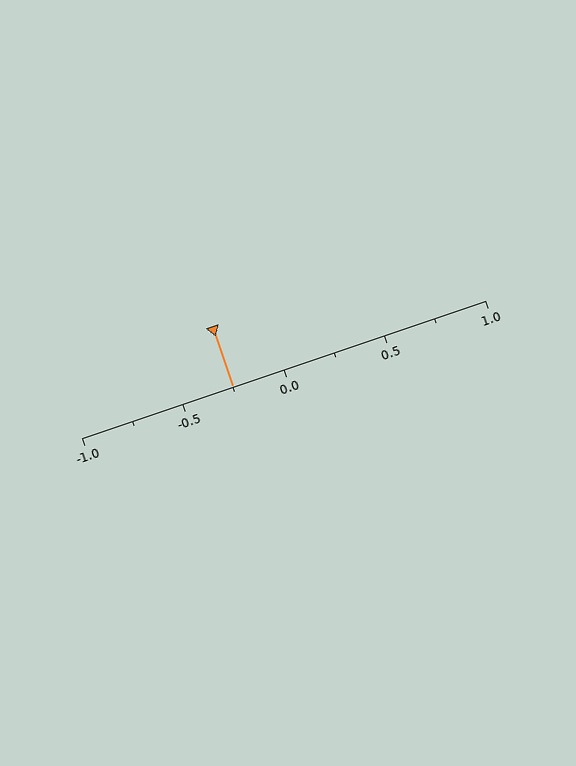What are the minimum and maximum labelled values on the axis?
The axis runs from -1.0 to 1.0.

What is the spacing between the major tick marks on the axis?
The major ticks are spaced 0.5 apart.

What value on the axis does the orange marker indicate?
The marker indicates approximately -0.25.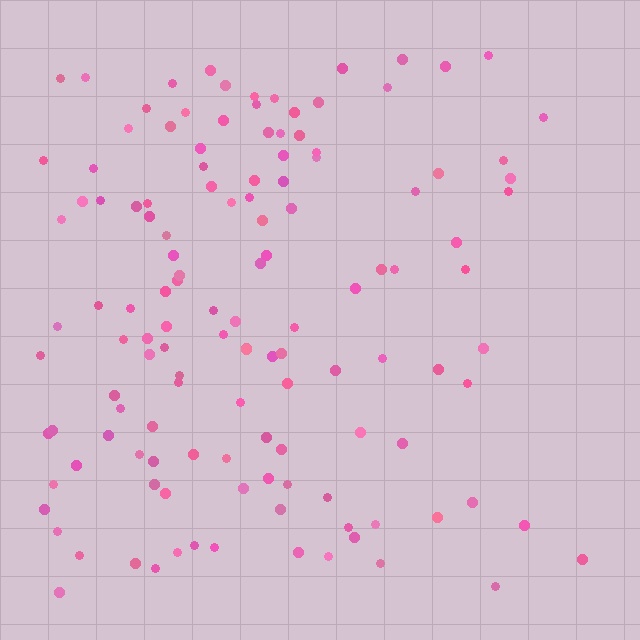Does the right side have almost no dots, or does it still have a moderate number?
Still a moderate number, just noticeably fewer than the left.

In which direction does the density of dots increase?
From right to left, with the left side densest.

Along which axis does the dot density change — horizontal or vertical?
Horizontal.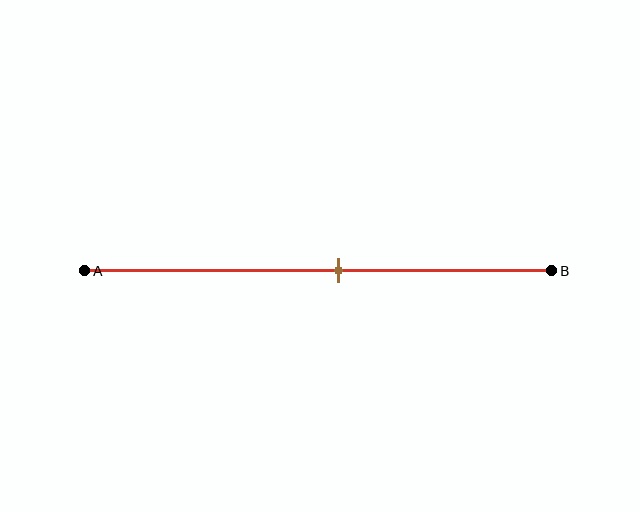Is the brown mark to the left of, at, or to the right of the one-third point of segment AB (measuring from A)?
The brown mark is to the right of the one-third point of segment AB.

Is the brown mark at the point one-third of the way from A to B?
No, the mark is at about 55% from A, not at the 33% one-third point.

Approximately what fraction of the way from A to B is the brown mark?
The brown mark is approximately 55% of the way from A to B.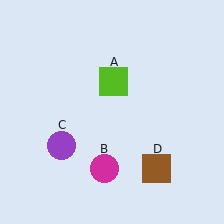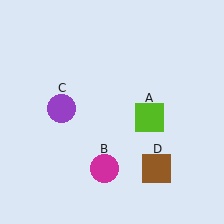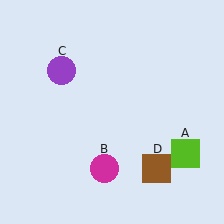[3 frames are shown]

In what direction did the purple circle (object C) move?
The purple circle (object C) moved up.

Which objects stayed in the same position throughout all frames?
Magenta circle (object B) and brown square (object D) remained stationary.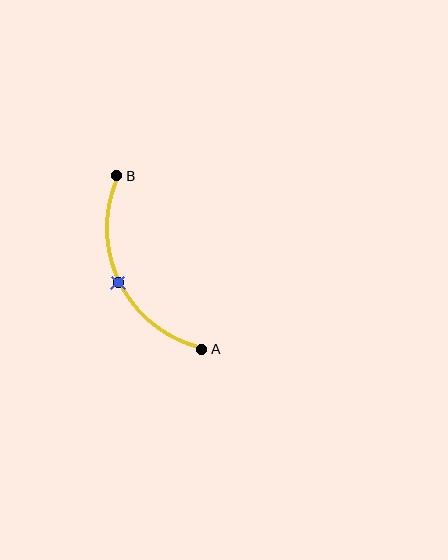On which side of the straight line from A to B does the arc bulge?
The arc bulges to the left of the straight line connecting A and B.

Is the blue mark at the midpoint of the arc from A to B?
Yes. The blue mark lies on the arc at equal arc-length from both A and B — it is the arc midpoint.